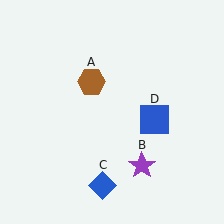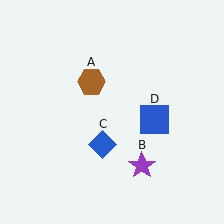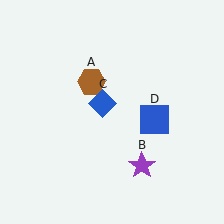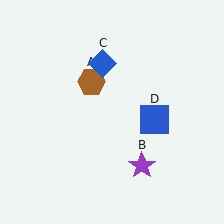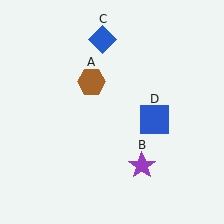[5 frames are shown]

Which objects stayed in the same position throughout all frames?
Brown hexagon (object A) and purple star (object B) and blue square (object D) remained stationary.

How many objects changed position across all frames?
1 object changed position: blue diamond (object C).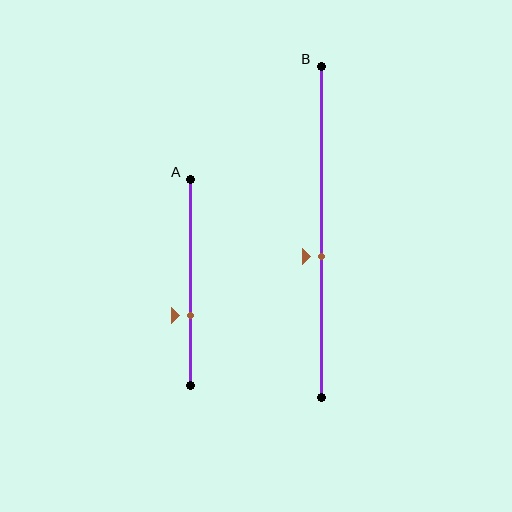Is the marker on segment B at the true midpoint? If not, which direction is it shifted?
No, the marker on segment B is shifted downward by about 7% of the segment length.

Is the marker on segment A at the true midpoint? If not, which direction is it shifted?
No, the marker on segment A is shifted downward by about 16% of the segment length.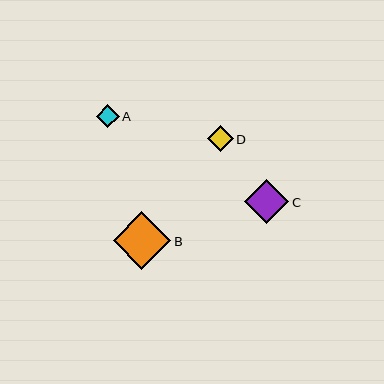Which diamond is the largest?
Diamond B is the largest with a size of approximately 58 pixels.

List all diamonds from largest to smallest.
From largest to smallest: B, C, D, A.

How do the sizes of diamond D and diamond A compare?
Diamond D and diamond A are approximately the same size.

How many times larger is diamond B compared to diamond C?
Diamond B is approximately 1.3 times the size of diamond C.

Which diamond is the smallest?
Diamond A is the smallest with a size of approximately 23 pixels.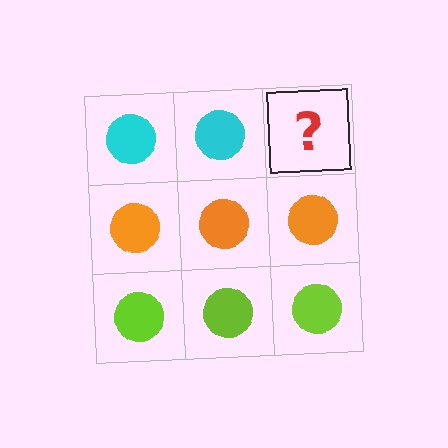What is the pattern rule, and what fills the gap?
The rule is that each row has a consistent color. The gap should be filled with a cyan circle.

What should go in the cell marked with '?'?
The missing cell should contain a cyan circle.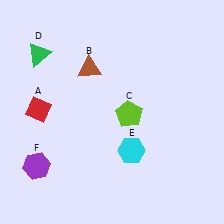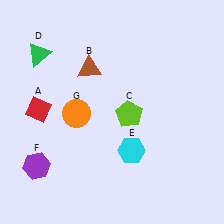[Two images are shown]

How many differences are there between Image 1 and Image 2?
There is 1 difference between the two images.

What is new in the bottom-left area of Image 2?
An orange circle (G) was added in the bottom-left area of Image 2.